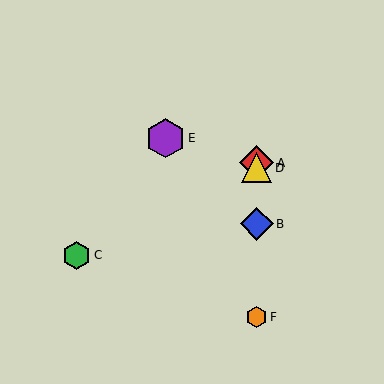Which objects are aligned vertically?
Objects A, B, D, F are aligned vertically.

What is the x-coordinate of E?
Object E is at x≈166.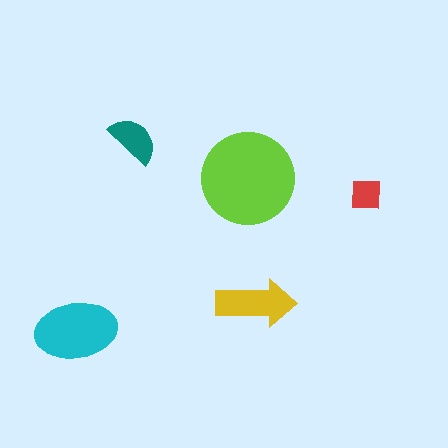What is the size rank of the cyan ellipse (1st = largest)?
2nd.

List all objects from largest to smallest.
The lime circle, the cyan ellipse, the yellow arrow, the teal semicircle, the red square.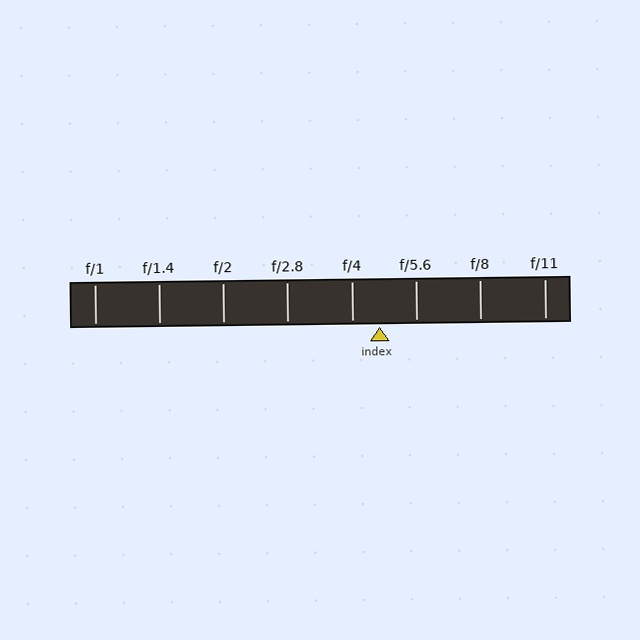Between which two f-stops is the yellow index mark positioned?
The index mark is between f/4 and f/5.6.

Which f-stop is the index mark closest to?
The index mark is closest to f/4.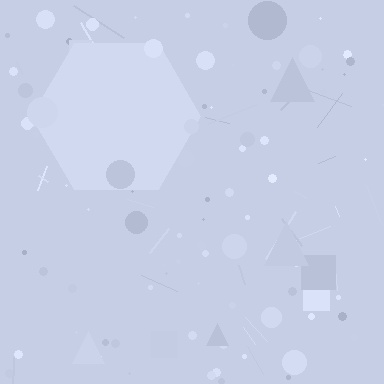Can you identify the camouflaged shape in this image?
The camouflaged shape is a hexagon.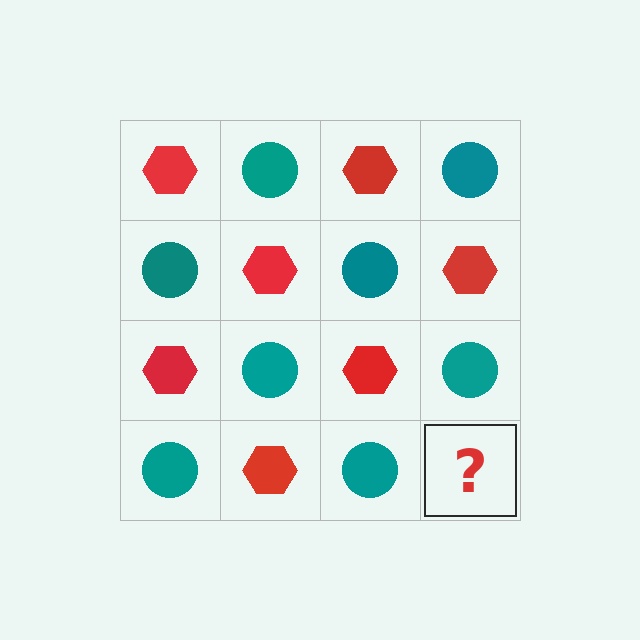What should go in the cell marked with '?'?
The missing cell should contain a red hexagon.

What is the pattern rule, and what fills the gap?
The rule is that it alternates red hexagon and teal circle in a checkerboard pattern. The gap should be filled with a red hexagon.